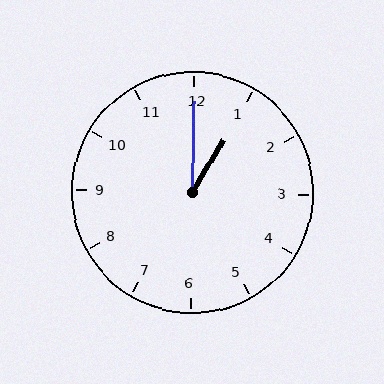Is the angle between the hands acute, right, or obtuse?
It is acute.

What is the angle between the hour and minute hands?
Approximately 30 degrees.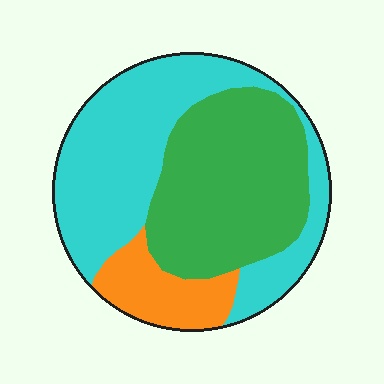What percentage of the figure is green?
Green takes up about two fifths (2/5) of the figure.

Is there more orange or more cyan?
Cyan.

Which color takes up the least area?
Orange, at roughly 15%.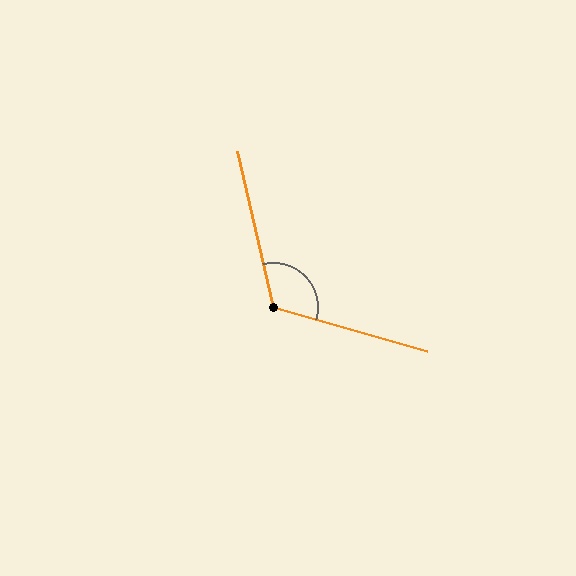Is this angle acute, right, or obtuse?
It is obtuse.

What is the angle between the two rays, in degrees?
Approximately 119 degrees.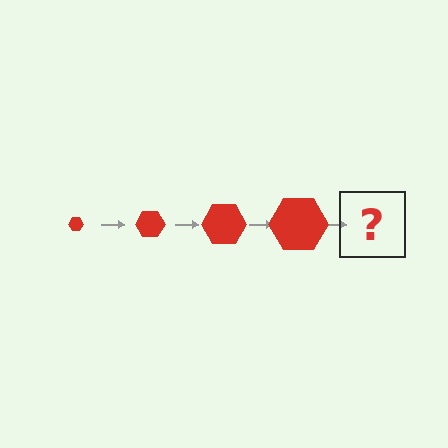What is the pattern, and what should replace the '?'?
The pattern is that the hexagon gets progressively larger each step. The '?' should be a red hexagon, larger than the previous one.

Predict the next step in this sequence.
The next step is a red hexagon, larger than the previous one.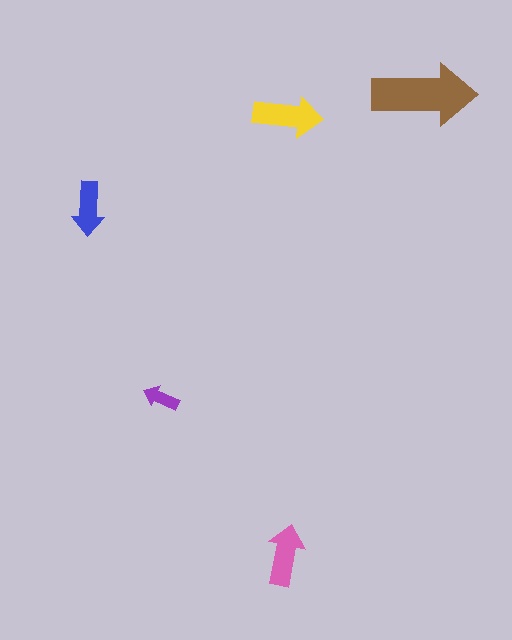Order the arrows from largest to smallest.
the brown one, the yellow one, the pink one, the blue one, the purple one.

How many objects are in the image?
There are 5 objects in the image.